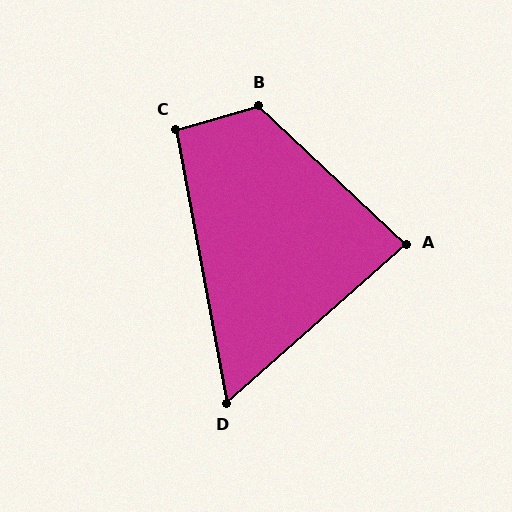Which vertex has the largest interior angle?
B, at approximately 121 degrees.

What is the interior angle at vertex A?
Approximately 85 degrees (acute).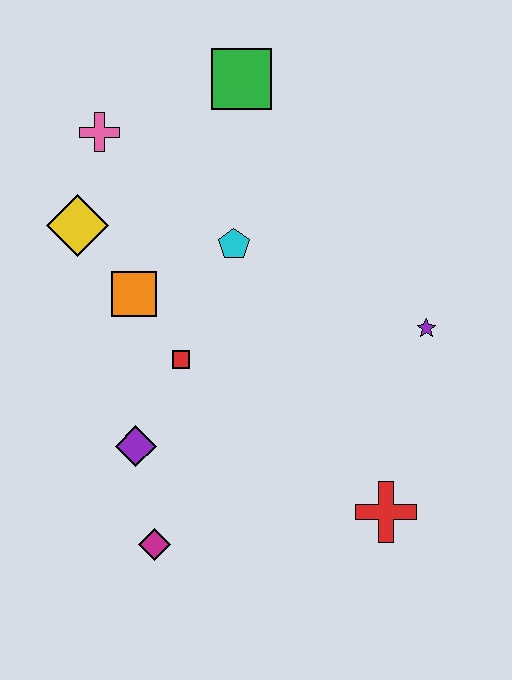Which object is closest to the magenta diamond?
The purple diamond is closest to the magenta diamond.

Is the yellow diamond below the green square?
Yes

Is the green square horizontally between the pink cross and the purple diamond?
No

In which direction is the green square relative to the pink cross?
The green square is to the right of the pink cross.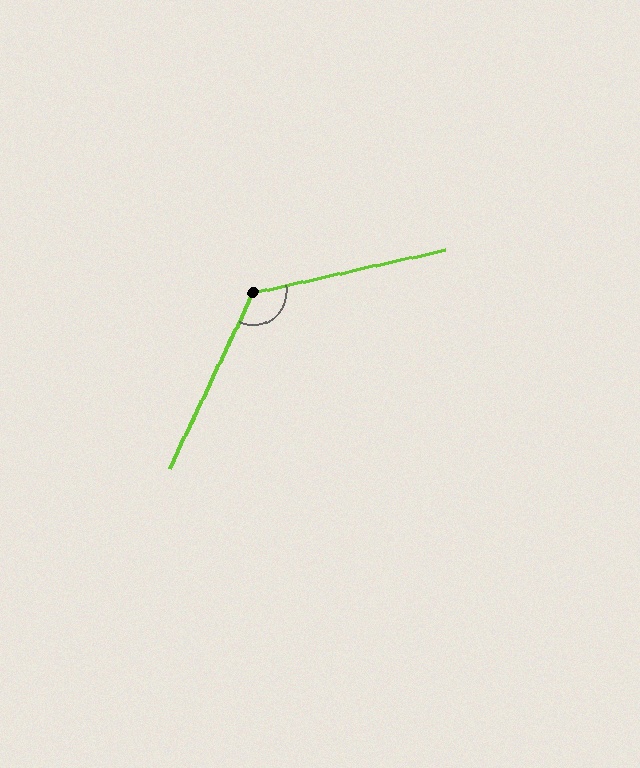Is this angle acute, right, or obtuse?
It is obtuse.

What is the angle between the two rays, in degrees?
Approximately 128 degrees.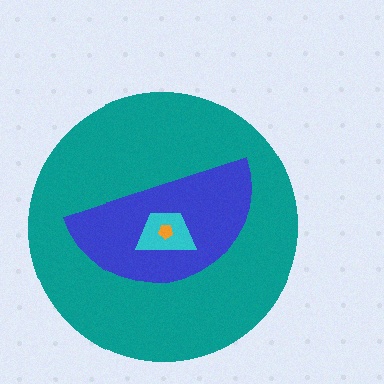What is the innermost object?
The orange pentagon.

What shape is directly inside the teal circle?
The blue semicircle.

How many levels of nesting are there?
4.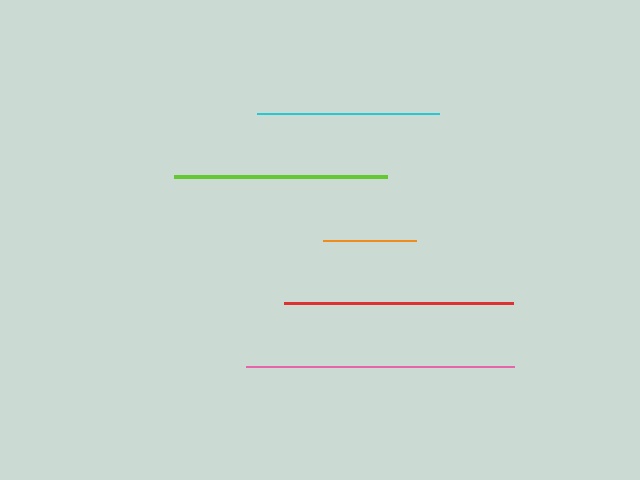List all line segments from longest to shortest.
From longest to shortest: pink, red, lime, cyan, orange.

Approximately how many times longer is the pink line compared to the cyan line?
The pink line is approximately 1.5 times the length of the cyan line.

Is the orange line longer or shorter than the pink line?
The pink line is longer than the orange line.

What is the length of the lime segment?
The lime segment is approximately 212 pixels long.